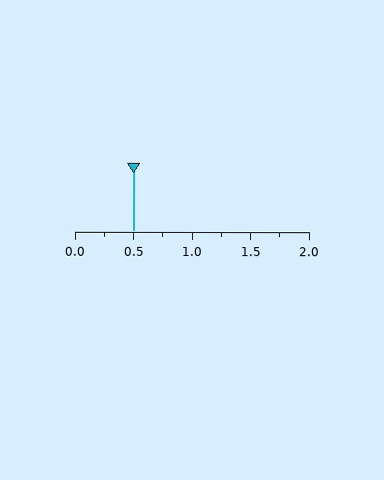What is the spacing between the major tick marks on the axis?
The major ticks are spaced 0.5 apart.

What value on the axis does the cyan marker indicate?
The marker indicates approximately 0.5.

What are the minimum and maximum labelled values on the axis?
The axis runs from 0.0 to 2.0.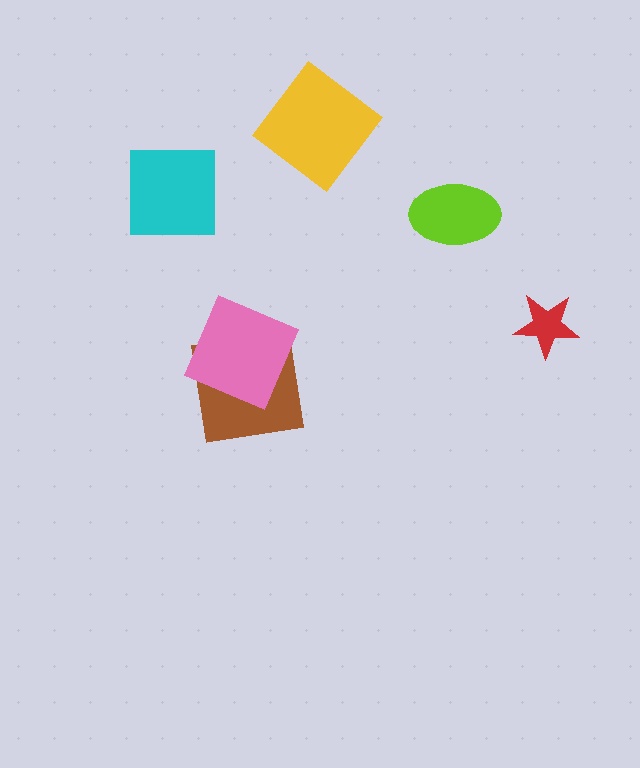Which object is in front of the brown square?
The pink square is in front of the brown square.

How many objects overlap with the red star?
0 objects overlap with the red star.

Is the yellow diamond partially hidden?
No, no other shape covers it.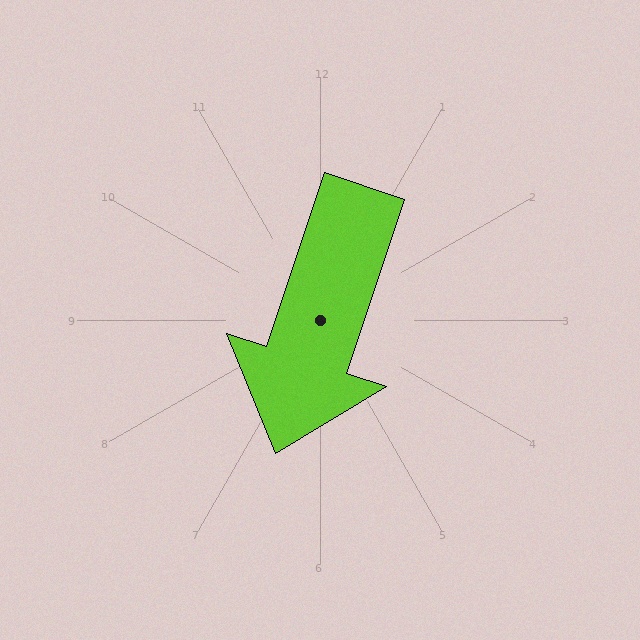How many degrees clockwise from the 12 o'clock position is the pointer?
Approximately 198 degrees.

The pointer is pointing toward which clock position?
Roughly 7 o'clock.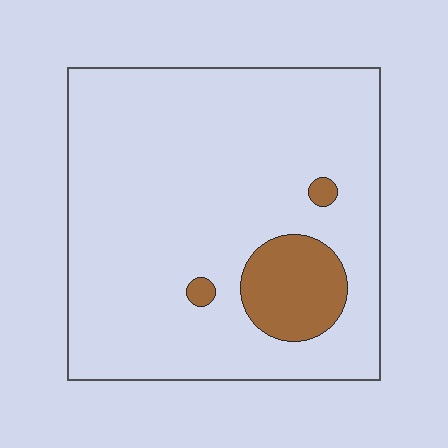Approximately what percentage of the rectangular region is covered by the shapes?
Approximately 10%.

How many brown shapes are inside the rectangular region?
3.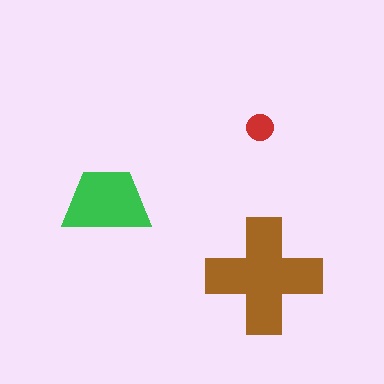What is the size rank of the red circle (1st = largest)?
3rd.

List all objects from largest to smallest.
The brown cross, the green trapezoid, the red circle.